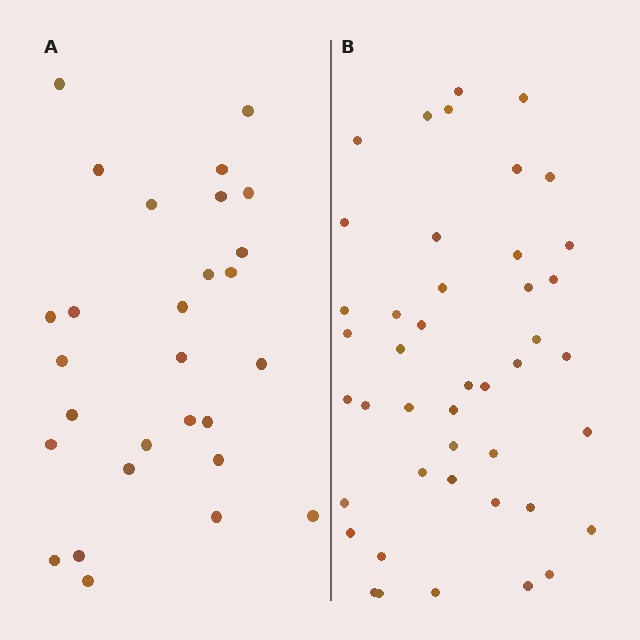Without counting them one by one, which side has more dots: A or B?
Region B (the right region) has more dots.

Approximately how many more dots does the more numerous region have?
Region B has approximately 15 more dots than region A.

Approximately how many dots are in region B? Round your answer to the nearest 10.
About 40 dots. (The exact count is 44, which rounds to 40.)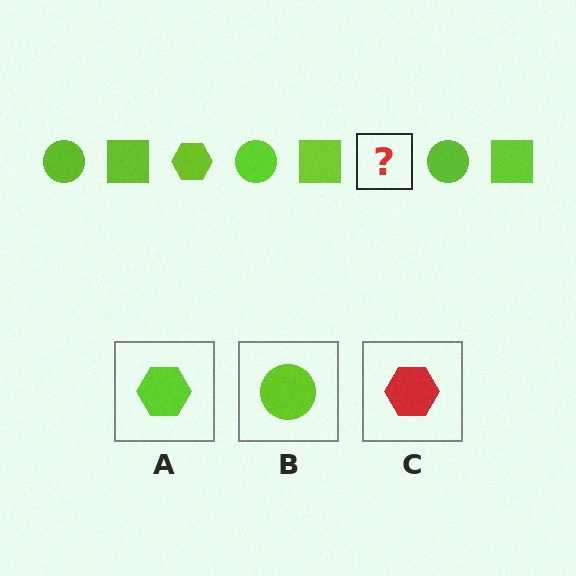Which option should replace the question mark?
Option A.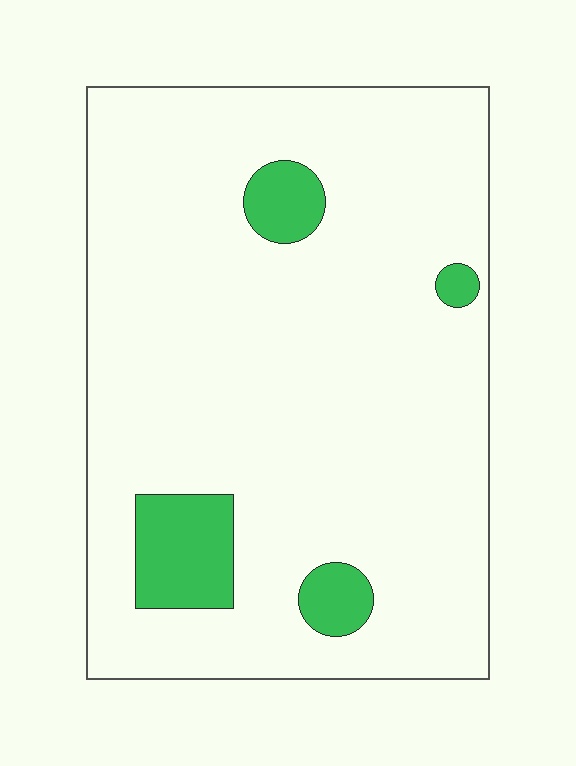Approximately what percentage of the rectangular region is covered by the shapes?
Approximately 10%.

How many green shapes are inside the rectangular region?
4.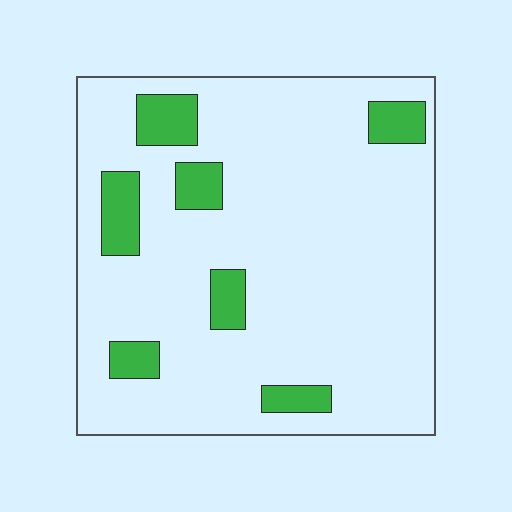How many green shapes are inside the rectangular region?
7.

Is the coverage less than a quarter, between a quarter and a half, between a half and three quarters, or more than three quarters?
Less than a quarter.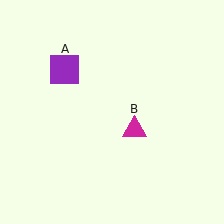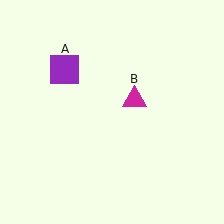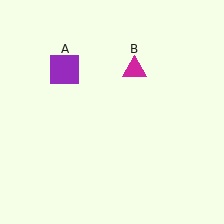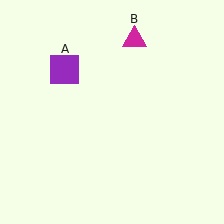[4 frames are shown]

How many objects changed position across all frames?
1 object changed position: magenta triangle (object B).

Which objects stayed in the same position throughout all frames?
Purple square (object A) remained stationary.